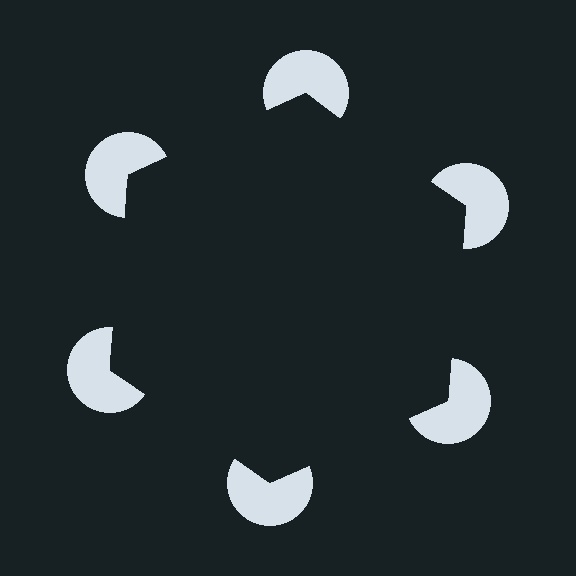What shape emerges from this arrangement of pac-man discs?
An illusory hexagon — its edges are inferred from the aligned wedge cuts in the pac-man discs, not physically drawn.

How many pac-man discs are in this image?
There are 6 — one at each vertex of the illusory hexagon.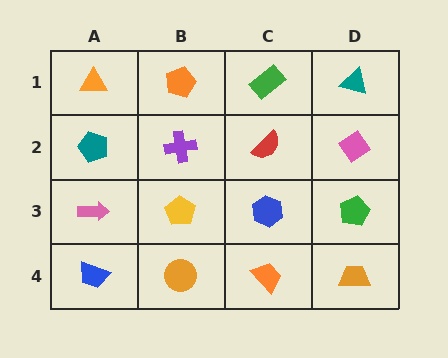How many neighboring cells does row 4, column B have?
3.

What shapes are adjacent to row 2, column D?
A teal triangle (row 1, column D), a green pentagon (row 3, column D), a red semicircle (row 2, column C).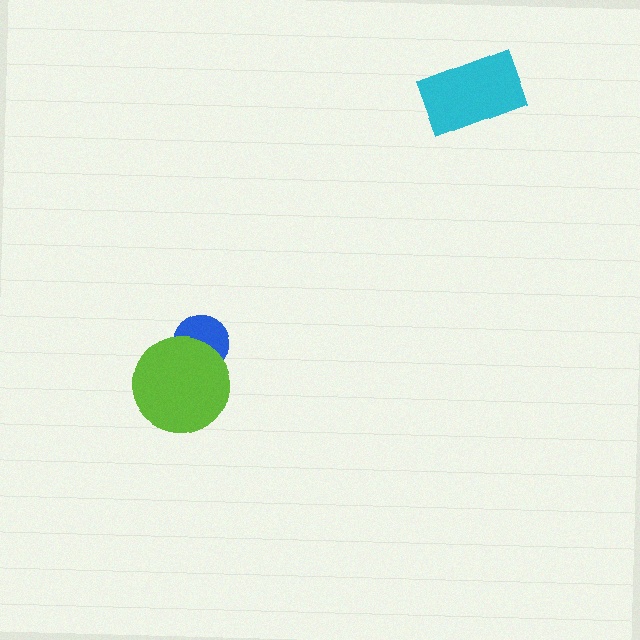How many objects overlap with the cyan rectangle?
0 objects overlap with the cyan rectangle.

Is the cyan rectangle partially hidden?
No, no other shape covers it.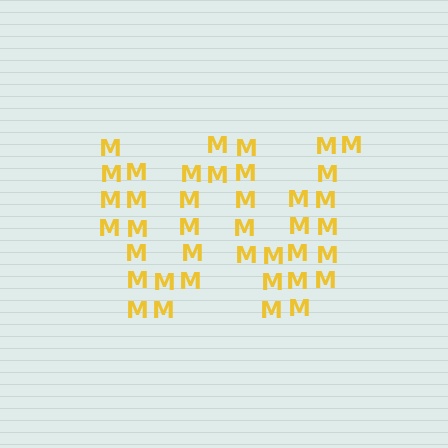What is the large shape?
The large shape is the letter W.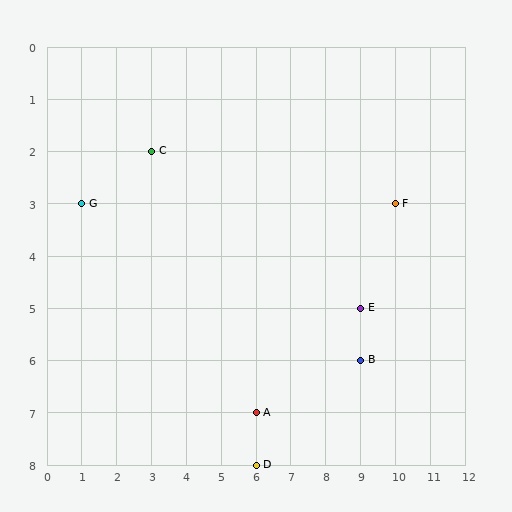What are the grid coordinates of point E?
Point E is at grid coordinates (9, 5).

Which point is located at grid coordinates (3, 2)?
Point C is at (3, 2).